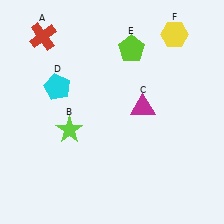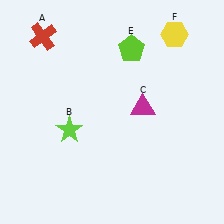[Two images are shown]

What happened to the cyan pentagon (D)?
The cyan pentagon (D) was removed in Image 2. It was in the top-left area of Image 1.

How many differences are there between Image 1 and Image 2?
There is 1 difference between the two images.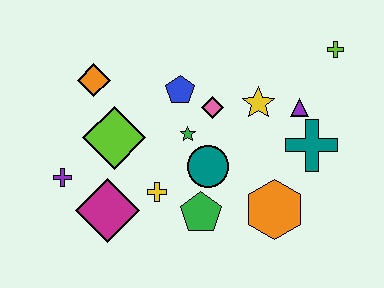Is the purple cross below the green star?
Yes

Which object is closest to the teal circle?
The green star is closest to the teal circle.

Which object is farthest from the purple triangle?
The purple cross is farthest from the purple triangle.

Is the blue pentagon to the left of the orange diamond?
No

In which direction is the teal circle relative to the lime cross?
The teal circle is to the left of the lime cross.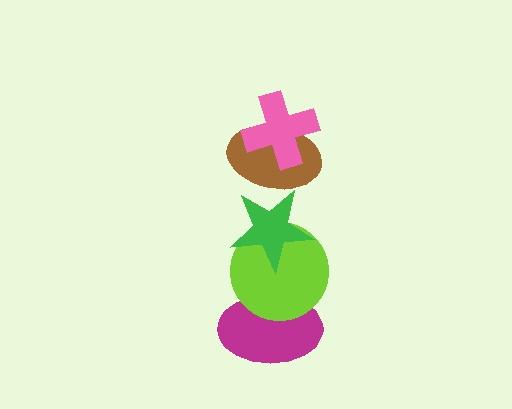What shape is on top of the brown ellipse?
The pink cross is on top of the brown ellipse.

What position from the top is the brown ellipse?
The brown ellipse is 2nd from the top.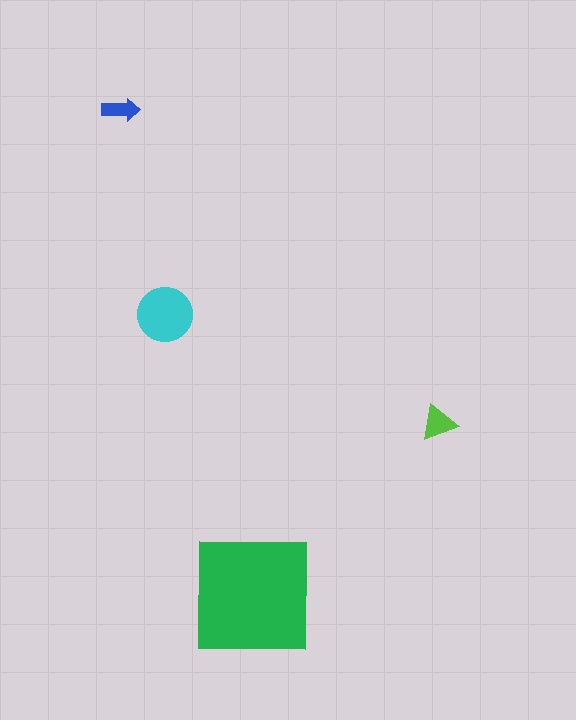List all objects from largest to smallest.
The green square, the cyan circle, the lime triangle, the blue arrow.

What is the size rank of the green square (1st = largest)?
1st.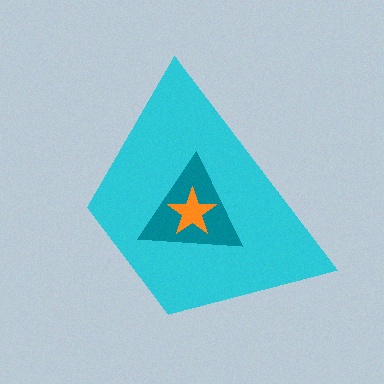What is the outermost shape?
The cyan trapezoid.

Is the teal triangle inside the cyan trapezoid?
Yes.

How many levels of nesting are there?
3.